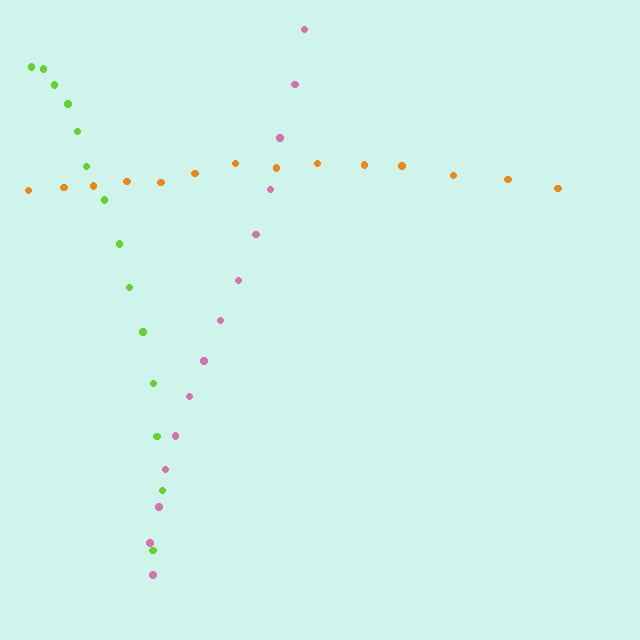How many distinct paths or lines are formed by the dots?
There are 3 distinct paths.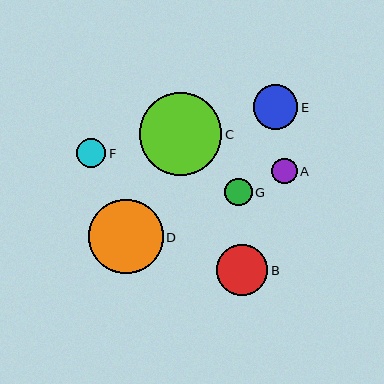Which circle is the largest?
Circle C is the largest with a size of approximately 83 pixels.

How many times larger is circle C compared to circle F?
Circle C is approximately 2.8 times the size of circle F.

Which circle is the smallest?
Circle A is the smallest with a size of approximately 26 pixels.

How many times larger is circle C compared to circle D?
Circle C is approximately 1.1 times the size of circle D.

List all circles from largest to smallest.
From largest to smallest: C, D, B, E, F, G, A.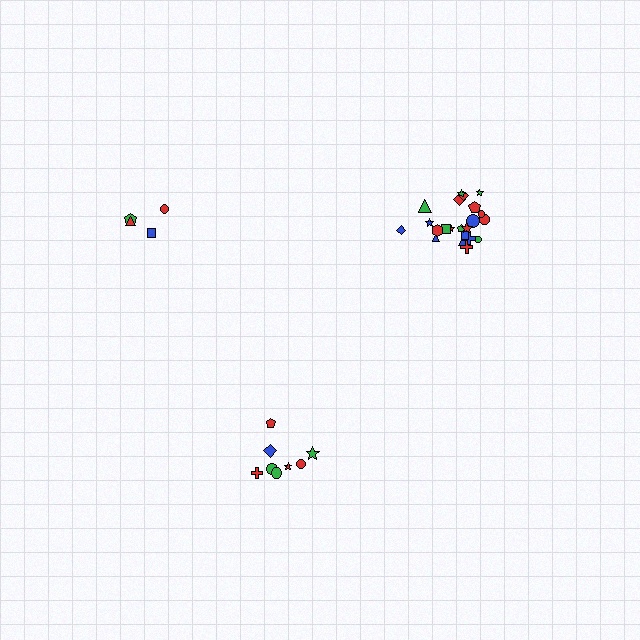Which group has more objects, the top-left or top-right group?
The top-right group.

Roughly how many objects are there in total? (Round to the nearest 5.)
Roughly 35 objects in total.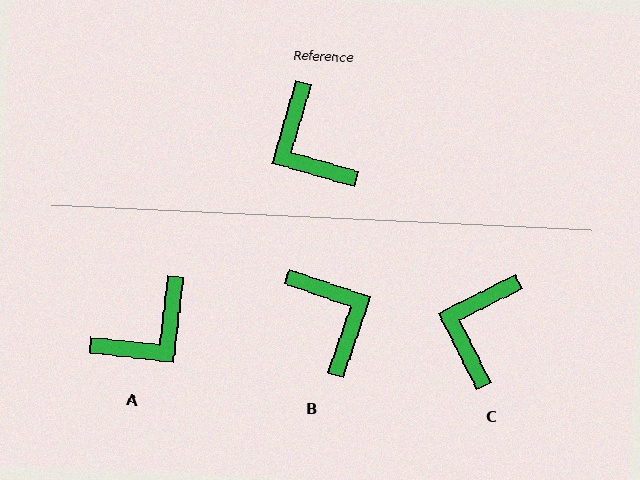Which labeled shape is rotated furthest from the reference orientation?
B, about 177 degrees away.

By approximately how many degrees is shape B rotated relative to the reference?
Approximately 177 degrees counter-clockwise.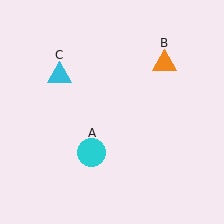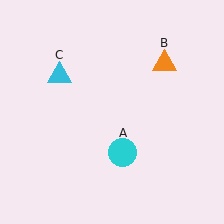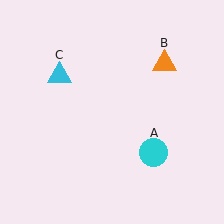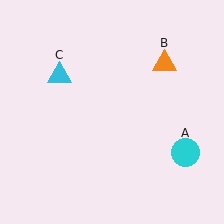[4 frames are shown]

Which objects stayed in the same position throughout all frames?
Orange triangle (object B) and cyan triangle (object C) remained stationary.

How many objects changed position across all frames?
1 object changed position: cyan circle (object A).